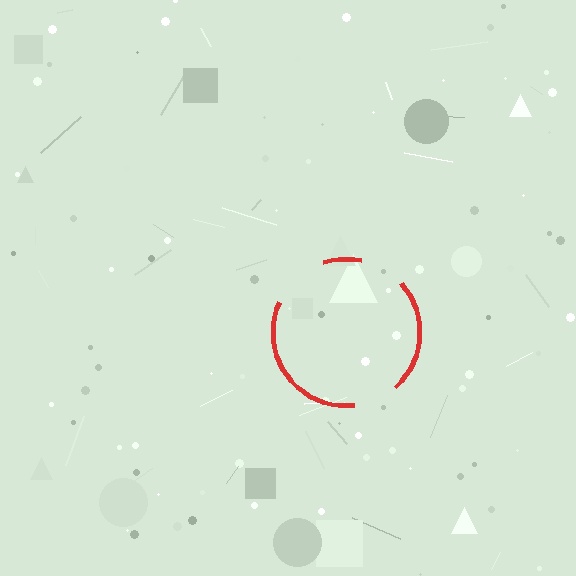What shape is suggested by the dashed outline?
The dashed outline suggests a circle.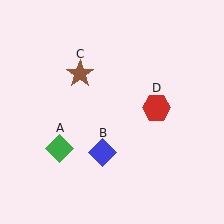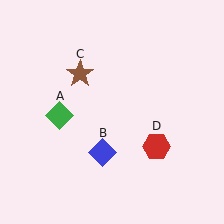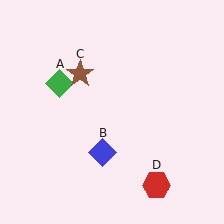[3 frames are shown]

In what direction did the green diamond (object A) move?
The green diamond (object A) moved up.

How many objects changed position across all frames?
2 objects changed position: green diamond (object A), red hexagon (object D).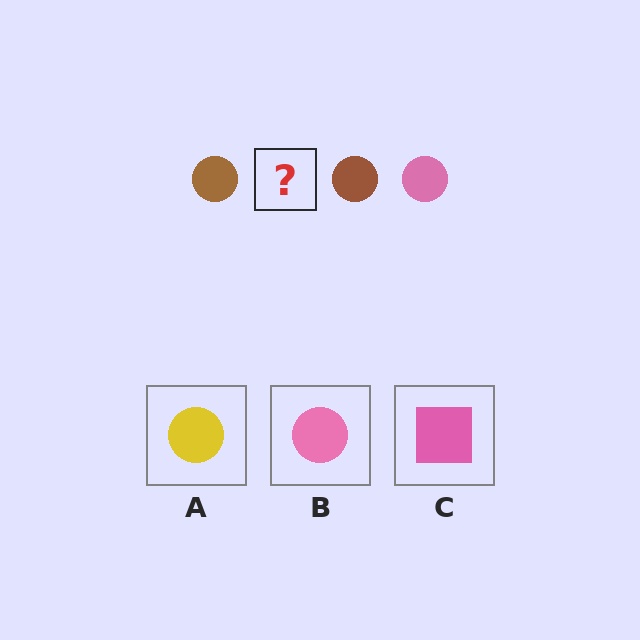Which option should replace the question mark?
Option B.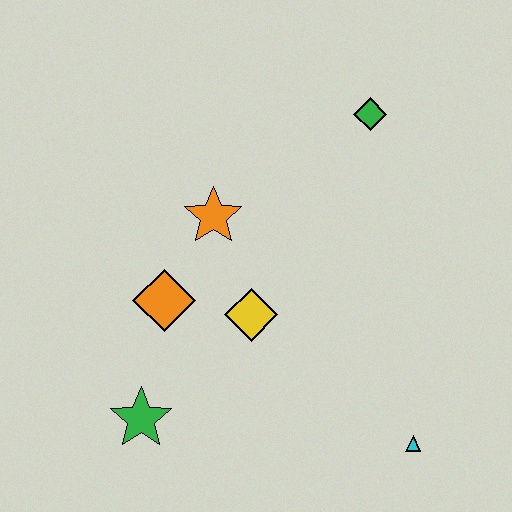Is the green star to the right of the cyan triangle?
No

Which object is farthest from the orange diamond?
The cyan triangle is farthest from the orange diamond.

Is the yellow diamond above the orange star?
No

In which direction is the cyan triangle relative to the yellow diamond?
The cyan triangle is to the right of the yellow diamond.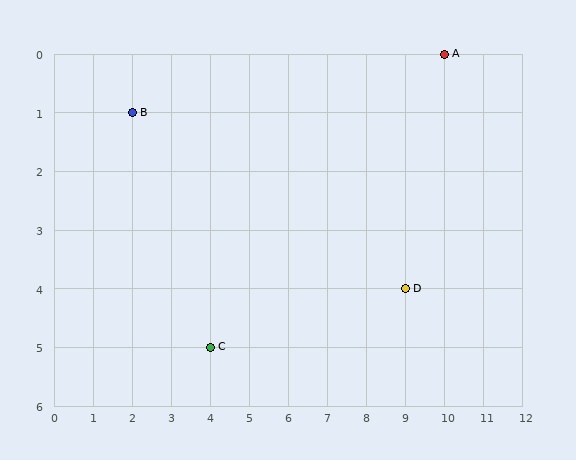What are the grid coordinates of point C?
Point C is at grid coordinates (4, 5).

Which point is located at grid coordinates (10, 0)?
Point A is at (10, 0).